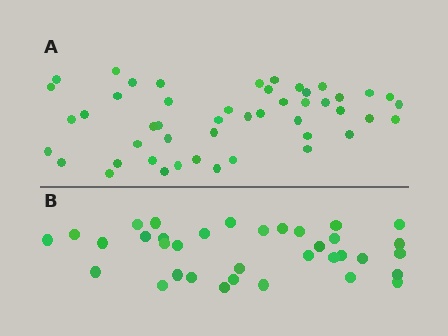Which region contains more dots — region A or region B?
Region A (the top region) has more dots.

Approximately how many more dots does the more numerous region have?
Region A has approximately 15 more dots than region B.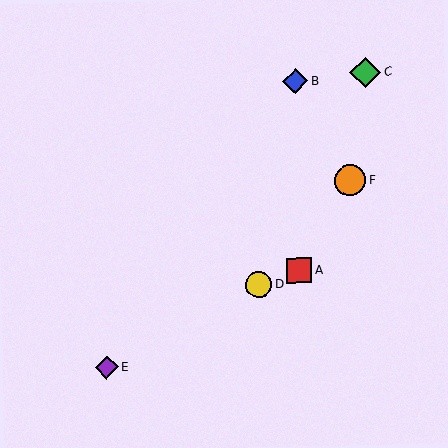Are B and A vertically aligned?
Yes, both are at x≈295.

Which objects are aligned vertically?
Objects A, B are aligned vertically.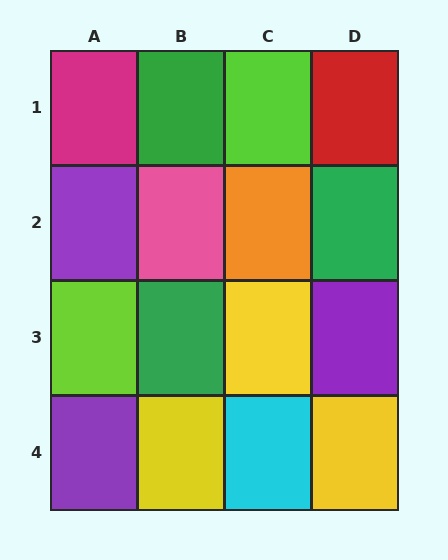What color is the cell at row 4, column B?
Yellow.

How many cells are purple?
3 cells are purple.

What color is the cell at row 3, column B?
Green.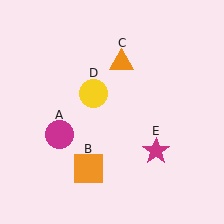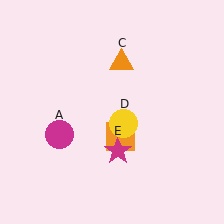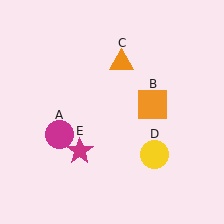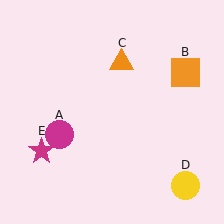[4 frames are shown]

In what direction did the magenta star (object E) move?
The magenta star (object E) moved left.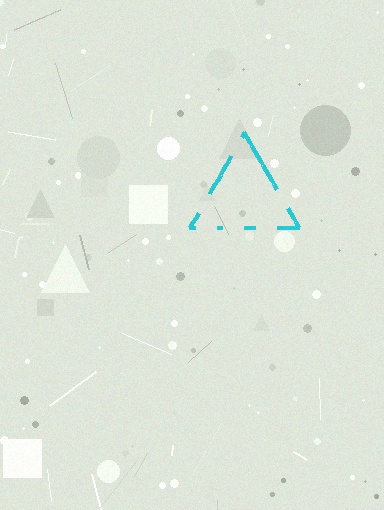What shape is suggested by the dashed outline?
The dashed outline suggests a triangle.